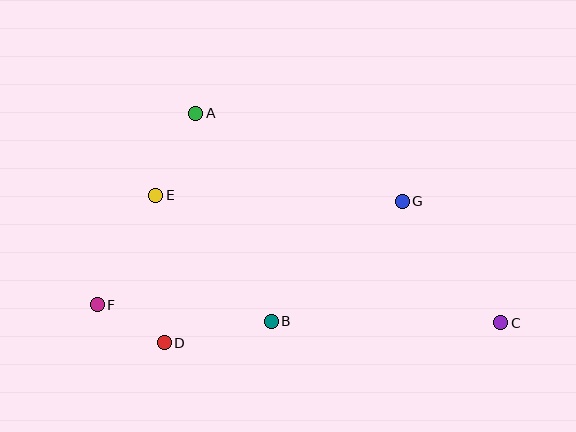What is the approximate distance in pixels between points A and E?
The distance between A and E is approximately 91 pixels.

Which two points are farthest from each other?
Points C and F are farthest from each other.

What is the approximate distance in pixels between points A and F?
The distance between A and F is approximately 215 pixels.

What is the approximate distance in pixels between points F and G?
The distance between F and G is approximately 322 pixels.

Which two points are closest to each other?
Points D and F are closest to each other.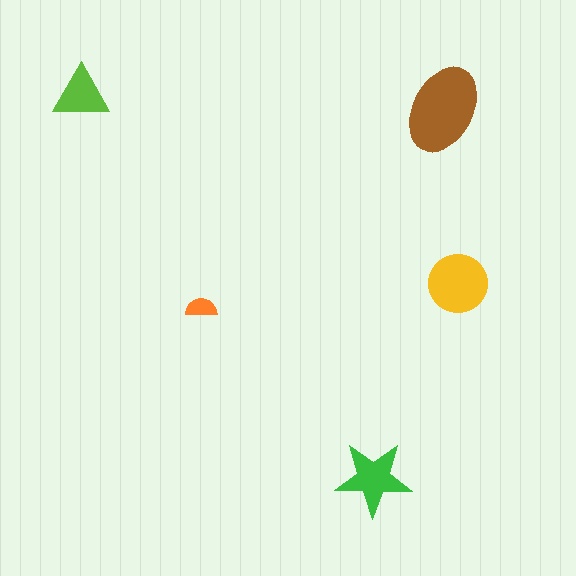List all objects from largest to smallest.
The brown ellipse, the yellow circle, the green star, the lime triangle, the orange semicircle.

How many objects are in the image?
There are 5 objects in the image.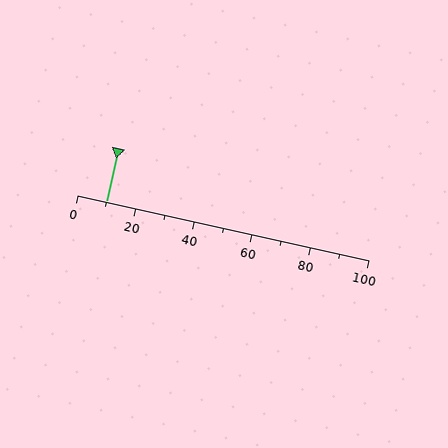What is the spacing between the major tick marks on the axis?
The major ticks are spaced 20 apart.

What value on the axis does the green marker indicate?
The marker indicates approximately 10.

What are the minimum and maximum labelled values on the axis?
The axis runs from 0 to 100.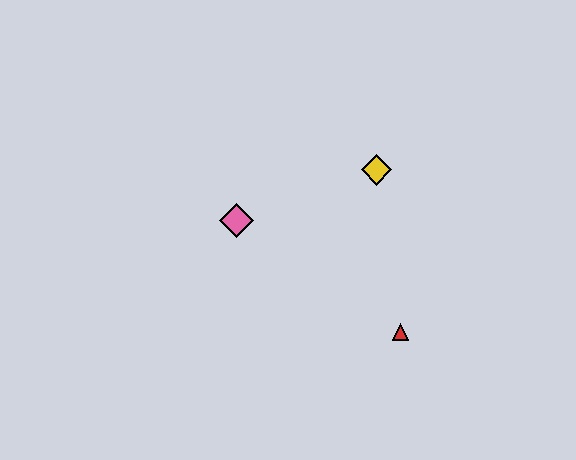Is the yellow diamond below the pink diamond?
No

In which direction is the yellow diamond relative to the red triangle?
The yellow diamond is above the red triangle.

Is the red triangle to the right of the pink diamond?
Yes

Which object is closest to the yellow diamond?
The pink diamond is closest to the yellow diamond.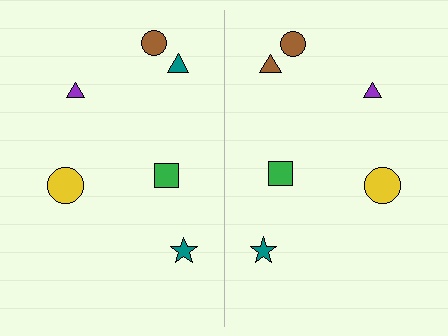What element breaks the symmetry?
The brown triangle on the right side breaks the symmetry — its mirror counterpart is teal.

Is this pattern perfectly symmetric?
No, the pattern is not perfectly symmetric. The brown triangle on the right side breaks the symmetry — its mirror counterpart is teal.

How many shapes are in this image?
There are 12 shapes in this image.